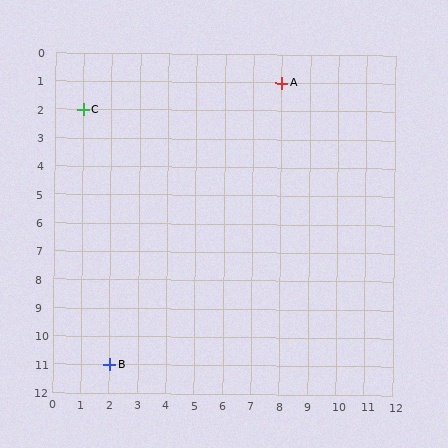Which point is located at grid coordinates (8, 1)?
Point A is at (8, 1).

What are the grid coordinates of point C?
Point C is at grid coordinates (1, 2).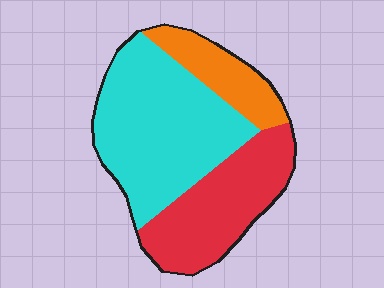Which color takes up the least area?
Orange, at roughly 15%.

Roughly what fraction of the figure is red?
Red takes up about one third (1/3) of the figure.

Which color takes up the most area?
Cyan, at roughly 50%.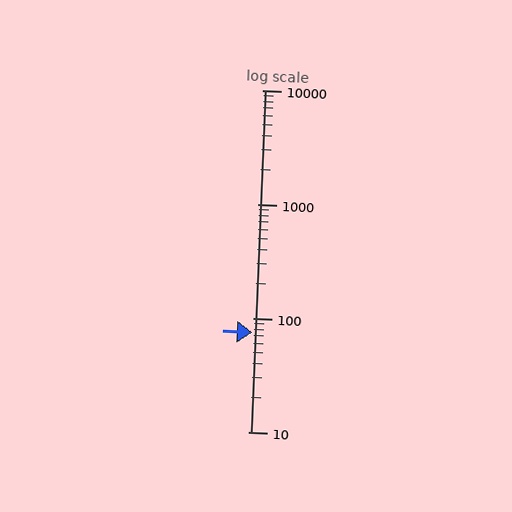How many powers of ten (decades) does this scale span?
The scale spans 3 decades, from 10 to 10000.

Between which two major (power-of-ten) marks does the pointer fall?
The pointer is between 10 and 100.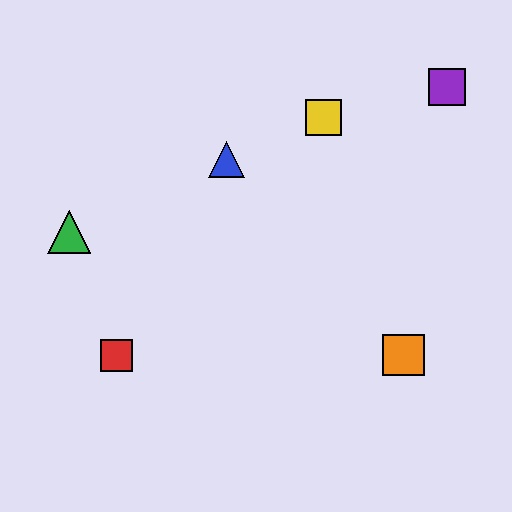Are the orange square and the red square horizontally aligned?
Yes, both are at y≈355.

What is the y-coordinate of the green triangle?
The green triangle is at y≈232.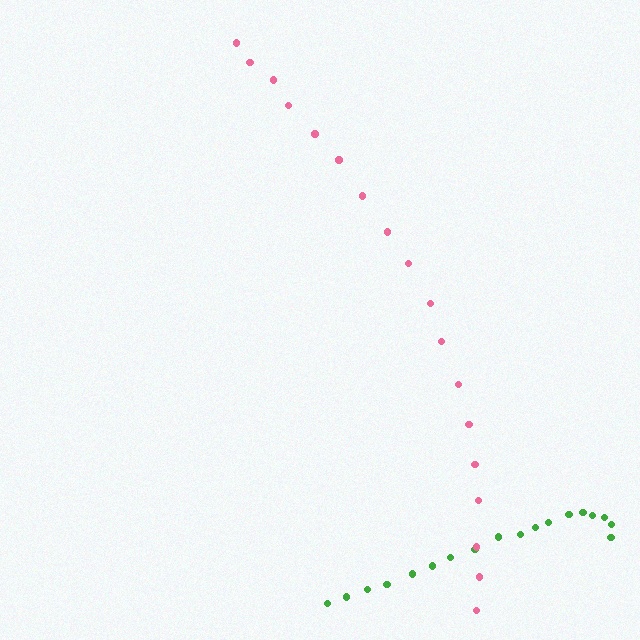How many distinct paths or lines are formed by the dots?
There are 2 distinct paths.